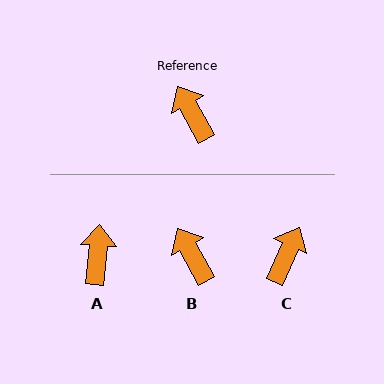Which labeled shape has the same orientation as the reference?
B.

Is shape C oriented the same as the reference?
No, it is off by about 53 degrees.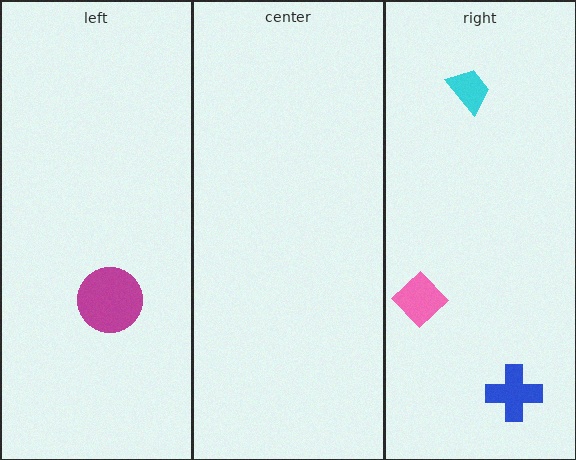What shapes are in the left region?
The magenta circle.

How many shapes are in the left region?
1.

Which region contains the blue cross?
The right region.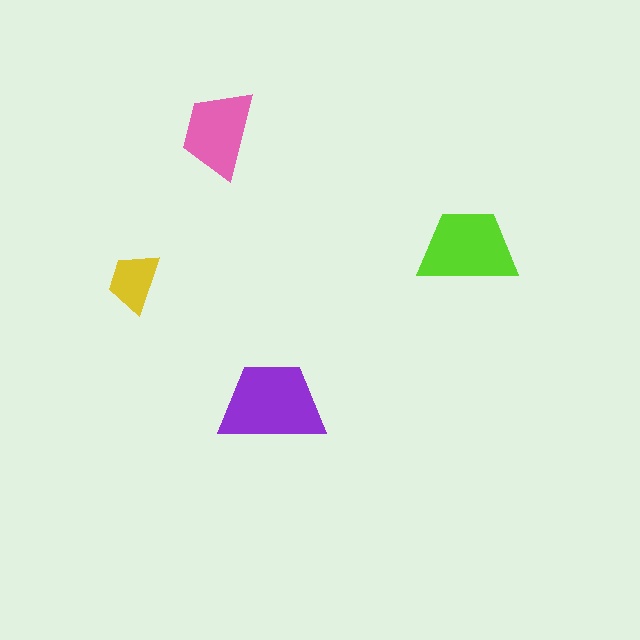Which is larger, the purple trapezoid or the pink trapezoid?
The purple one.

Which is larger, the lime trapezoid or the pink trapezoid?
The lime one.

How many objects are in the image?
There are 4 objects in the image.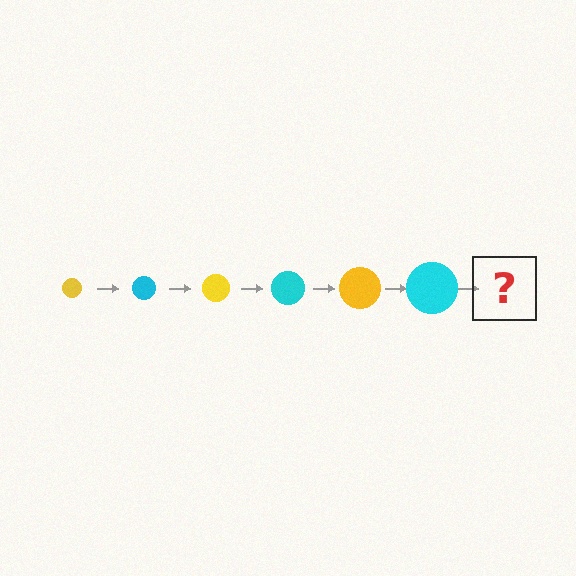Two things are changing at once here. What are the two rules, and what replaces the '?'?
The two rules are that the circle grows larger each step and the color cycles through yellow and cyan. The '?' should be a yellow circle, larger than the previous one.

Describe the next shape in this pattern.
It should be a yellow circle, larger than the previous one.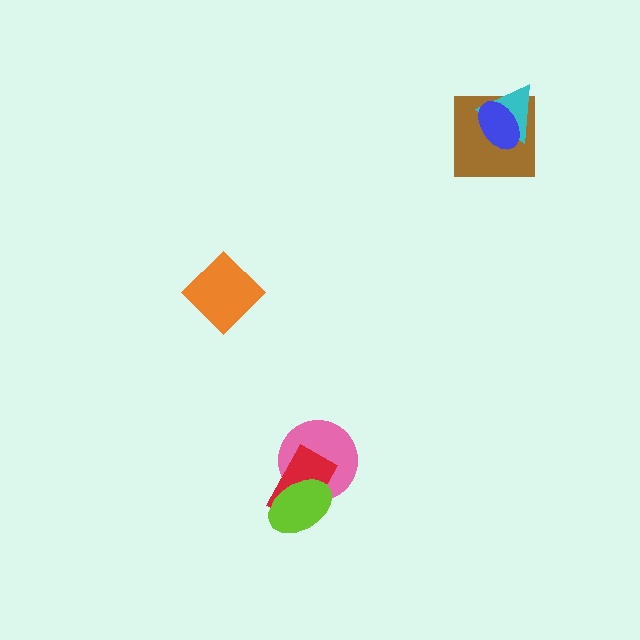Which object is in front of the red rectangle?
The lime ellipse is in front of the red rectangle.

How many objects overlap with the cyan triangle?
2 objects overlap with the cyan triangle.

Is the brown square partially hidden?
Yes, it is partially covered by another shape.